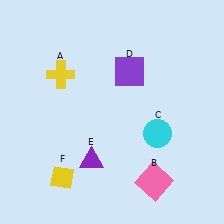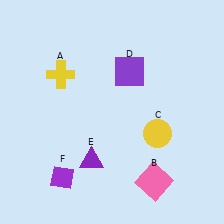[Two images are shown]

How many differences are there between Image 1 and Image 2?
There are 2 differences between the two images.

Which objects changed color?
C changed from cyan to yellow. F changed from yellow to purple.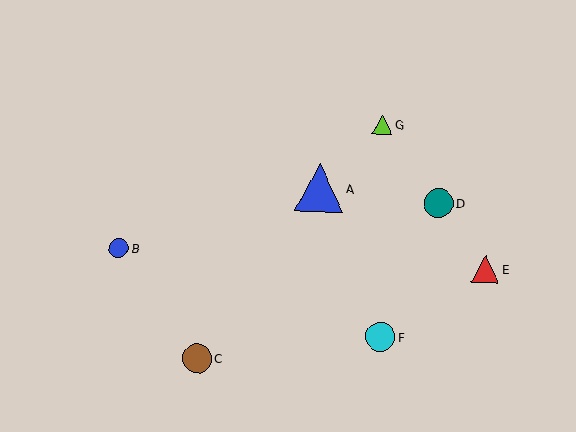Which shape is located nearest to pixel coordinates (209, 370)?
The brown circle (labeled C) at (197, 358) is nearest to that location.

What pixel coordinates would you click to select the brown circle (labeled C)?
Click at (197, 358) to select the brown circle C.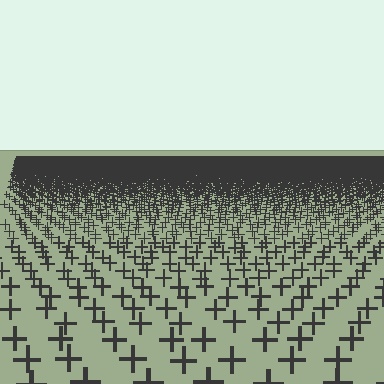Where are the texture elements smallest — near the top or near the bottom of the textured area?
Near the top.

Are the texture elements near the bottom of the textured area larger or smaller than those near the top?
Larger. Near the bottom, elements are closer to the viewer and appear at a bigger on-screen size.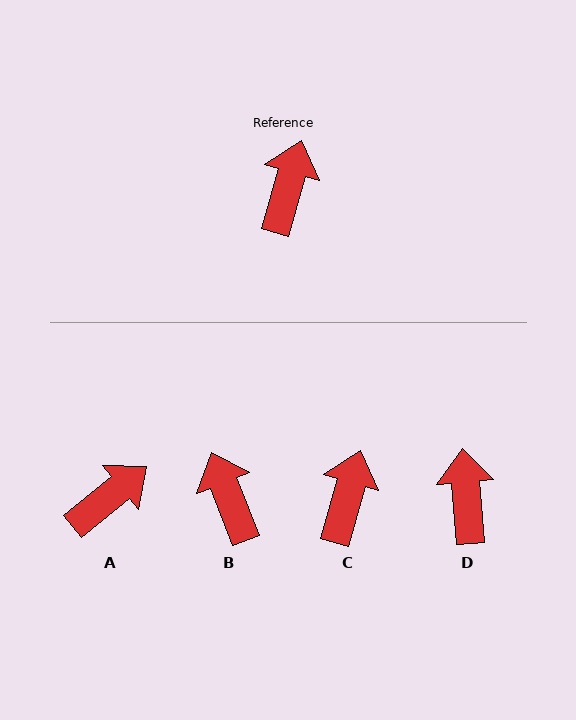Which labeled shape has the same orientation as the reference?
C.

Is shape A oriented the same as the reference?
No, it is off by about 35 degrees.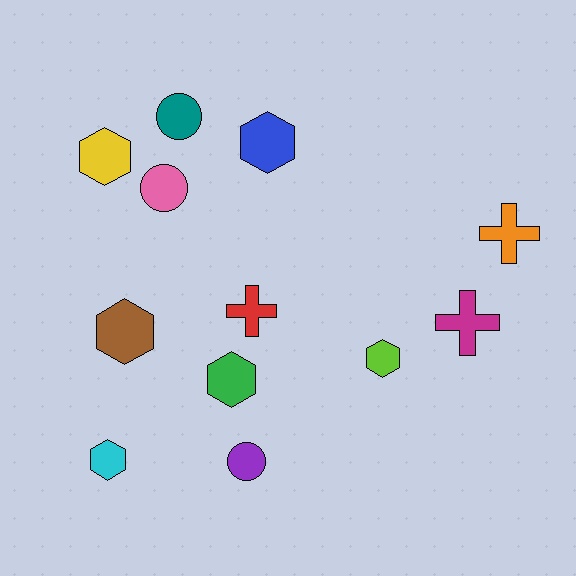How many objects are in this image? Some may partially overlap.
There are 12 objects.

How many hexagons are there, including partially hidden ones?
There are 6 hexagons.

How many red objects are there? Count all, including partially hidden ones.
There is 1 red object.